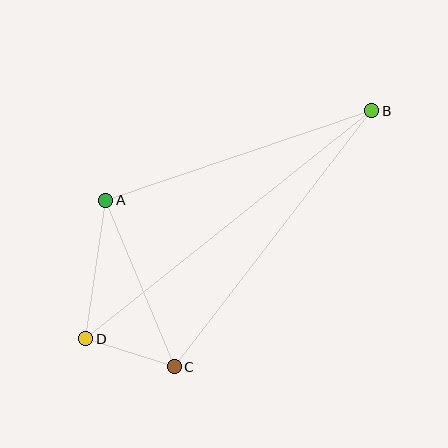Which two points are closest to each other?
Points C and D are closest to each other.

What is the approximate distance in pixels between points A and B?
The distance between A and B is approximately 281 pixels.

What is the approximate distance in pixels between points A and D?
The distance between A and D is approximately 140 pixels.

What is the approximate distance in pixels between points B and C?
The distance between B and C is approximately 323 pixels.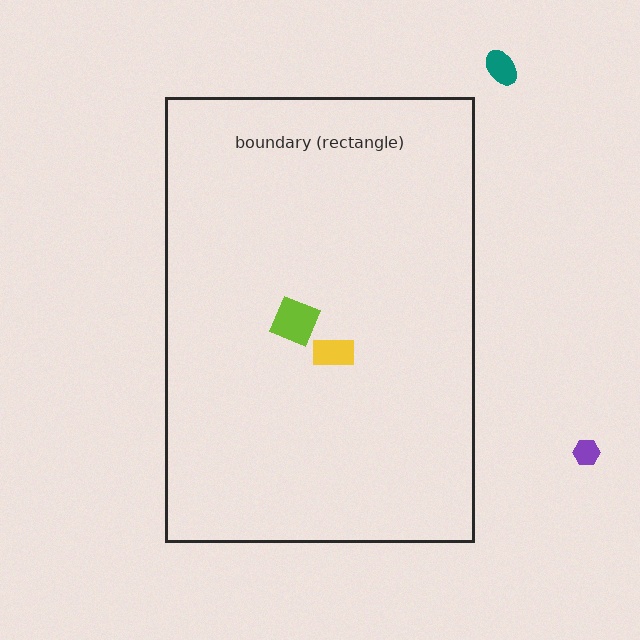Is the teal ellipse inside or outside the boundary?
Outside.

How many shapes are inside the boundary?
2 inside, 2 outside.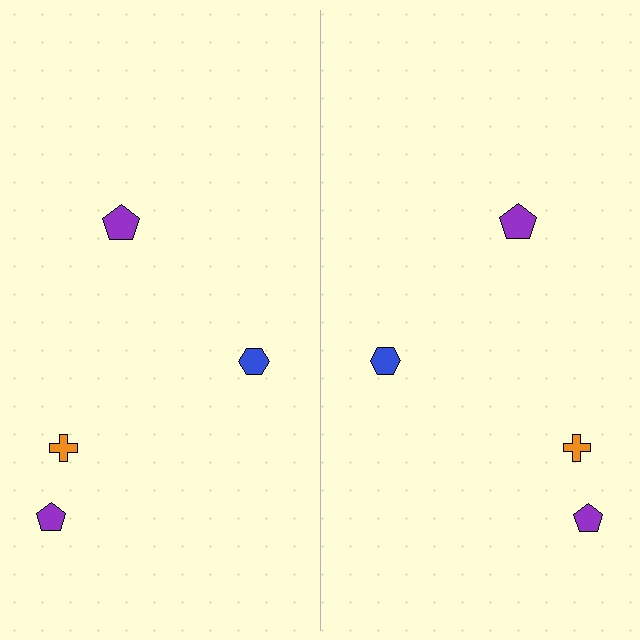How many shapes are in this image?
There are 8 shapes in this image.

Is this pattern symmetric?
Yes, this pattern has bilateral (reflection) symmetry.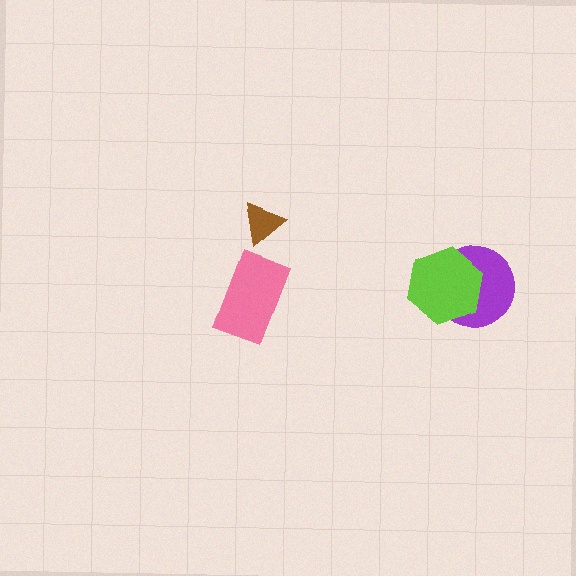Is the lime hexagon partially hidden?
No, no other shape covers it.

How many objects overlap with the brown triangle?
0 objects overlap with the brown triangle.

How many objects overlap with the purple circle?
1 object overlaps with the purple circle.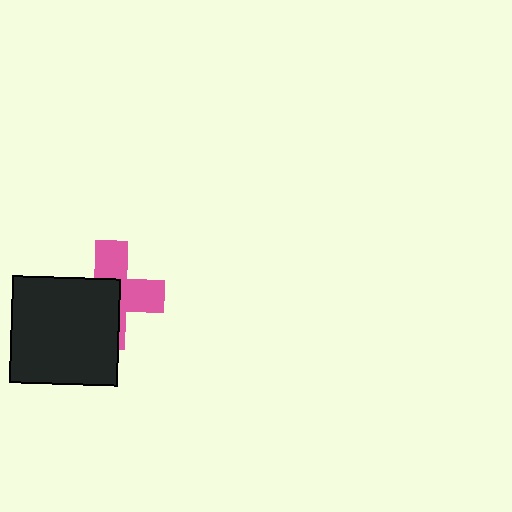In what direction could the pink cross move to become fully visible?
The pink cross could move toward the upper-right. That would shift it out from behind the black square entirely.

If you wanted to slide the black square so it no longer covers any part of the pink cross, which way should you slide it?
Slide it toward the lower-left — that is the most direct way to separate the two shapes.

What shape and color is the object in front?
The object in front is a black square.